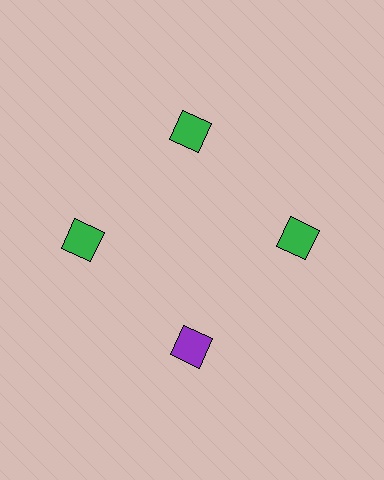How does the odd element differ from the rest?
It has a different color: purple instead of green.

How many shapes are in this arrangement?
There are 4 shapes arranged in a ring pattern.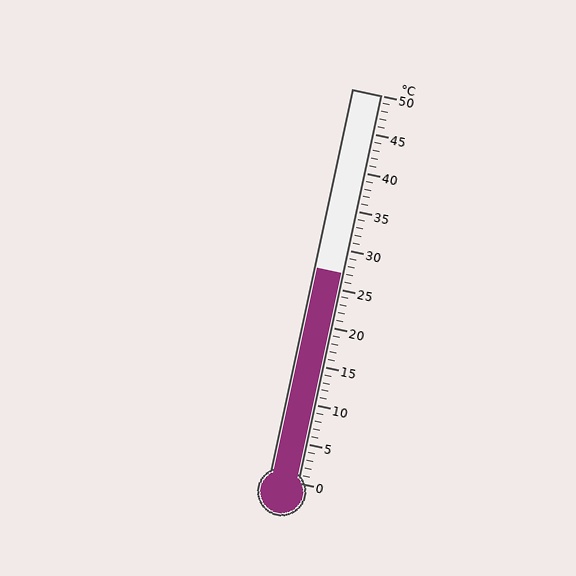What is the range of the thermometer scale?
The thermometer scale ranges from 0°C to 50°C.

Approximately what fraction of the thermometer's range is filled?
The thermometer is filled to approximately 55% of its range.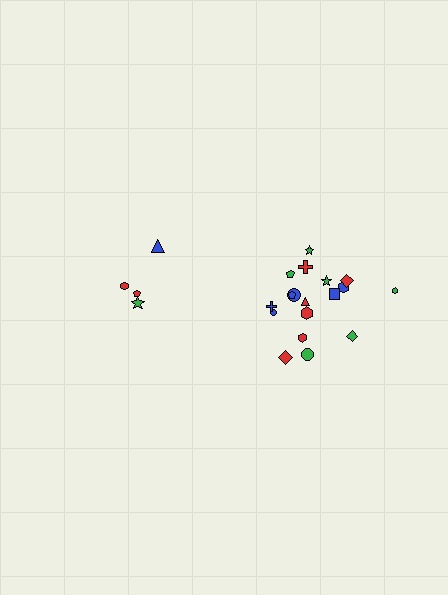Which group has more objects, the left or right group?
The right group.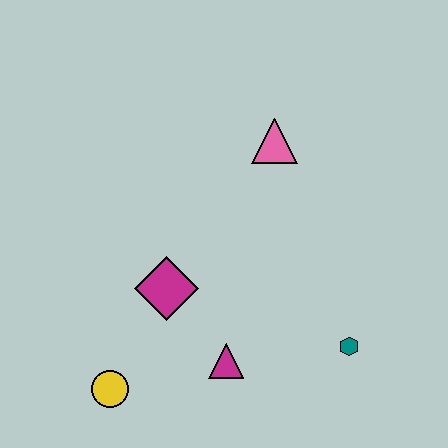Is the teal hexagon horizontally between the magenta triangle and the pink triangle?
No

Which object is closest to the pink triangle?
The magenta diamond is closest to the pink triangle.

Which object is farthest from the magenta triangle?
The pink triangle is farthest from the magenta triangle.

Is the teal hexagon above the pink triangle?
No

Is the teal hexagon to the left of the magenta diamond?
No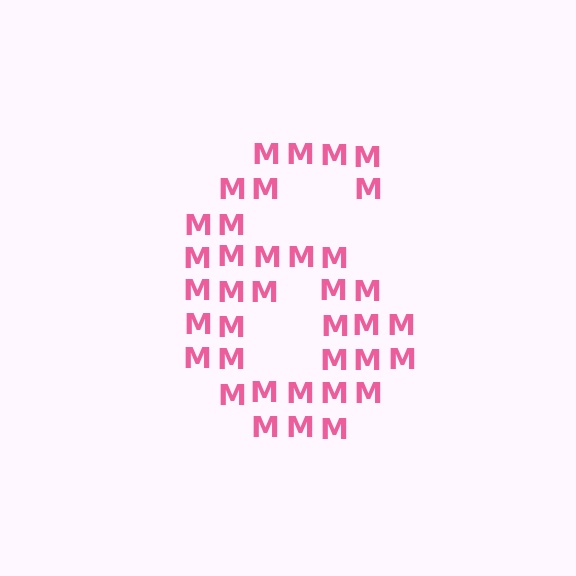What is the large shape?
The large shape is the digit 6.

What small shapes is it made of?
It is made of small letter M's.